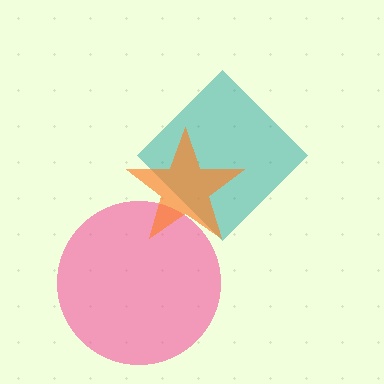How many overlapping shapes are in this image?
There are 3 overlapping shapes in the image.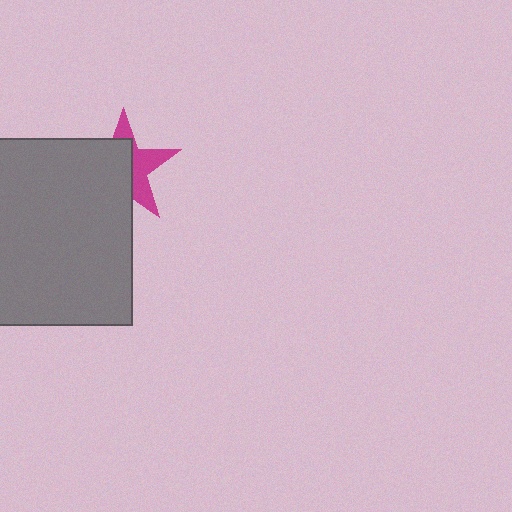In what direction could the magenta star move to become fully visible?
The magenta star could move toward the upper-right. That would shift it out from behind the gray square entirely.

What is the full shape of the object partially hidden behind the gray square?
The partially hidden object is a magenta star.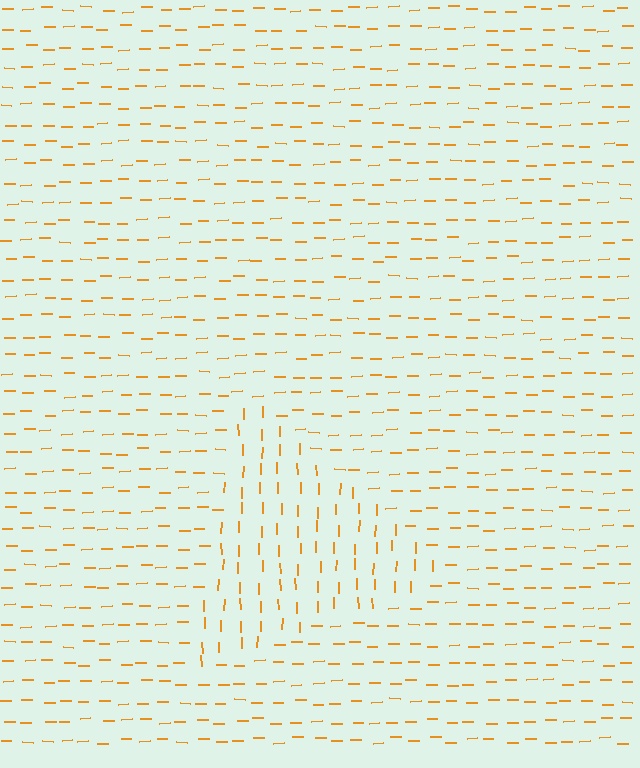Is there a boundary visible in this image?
Yes, there is a texture boundary formed by a change in line orientation.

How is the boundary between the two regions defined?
The boundary is defined purely by a change in line orientation (approximately 89 degrees difference). All lines are the same color and thickness.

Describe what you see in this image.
The image is filled with small orange line segments. A triangle region in the image has lines oriented differently from the surrounding lines, creating a visible texture boundary.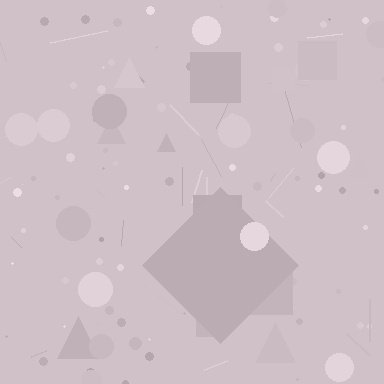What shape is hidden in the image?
A diamond is hidden in the image.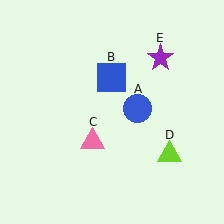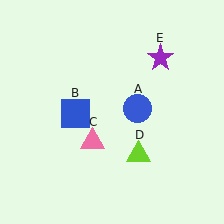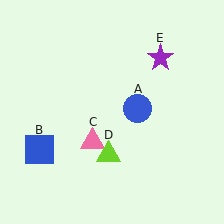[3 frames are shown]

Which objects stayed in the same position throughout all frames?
Blue circle (object A) and pink triangle (object C) and purple star (object E) remained stationary.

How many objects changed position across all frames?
2 objects changed position: blue square (object B), lime triangle (object D).